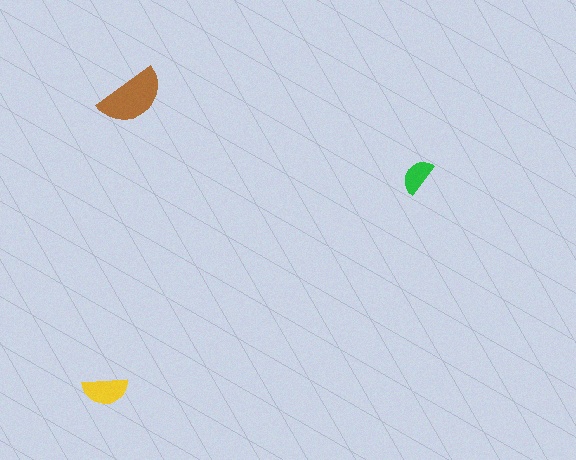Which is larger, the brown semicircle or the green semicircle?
The brown one.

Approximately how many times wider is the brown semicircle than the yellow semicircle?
About 1.5 times wider.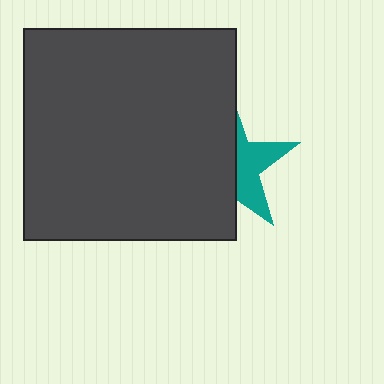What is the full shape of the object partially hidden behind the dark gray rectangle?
The partially hidden object is a teal star.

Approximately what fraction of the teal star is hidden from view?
Roughly 60% of the teal star is hidden behind the dark gray rectangle.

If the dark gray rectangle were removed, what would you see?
You would see the complete teal star.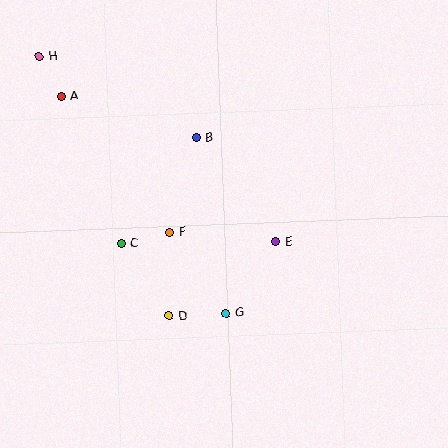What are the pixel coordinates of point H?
Point H is at (39, 57).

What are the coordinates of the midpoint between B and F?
The midpoint between B and F is at (183, 185).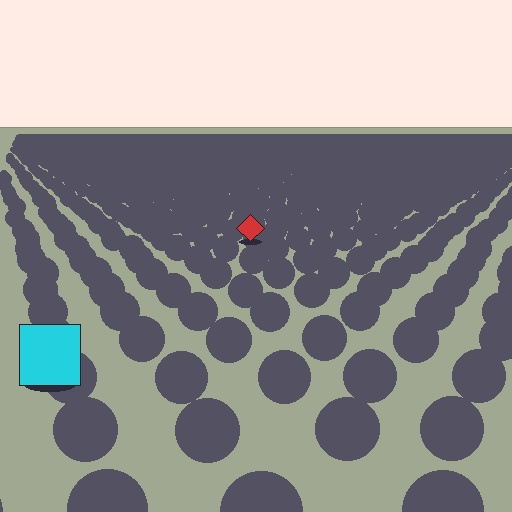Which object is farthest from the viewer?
The red diamond is farthest from the viewer. It appears smaller and the ground texture around it is denser.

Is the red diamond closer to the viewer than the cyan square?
No. The cyan square is closer — you can tell from the texture gradient: the ground texture is coarser near it.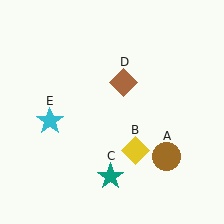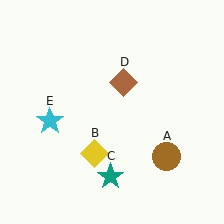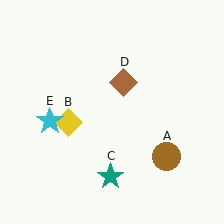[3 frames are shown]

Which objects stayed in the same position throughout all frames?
Brown circle (object A) and teal star (object C) and brown diamond (object D) and cyan star (object E) remained stationary.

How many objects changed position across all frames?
1 object changed position: yellow diamond (object B).